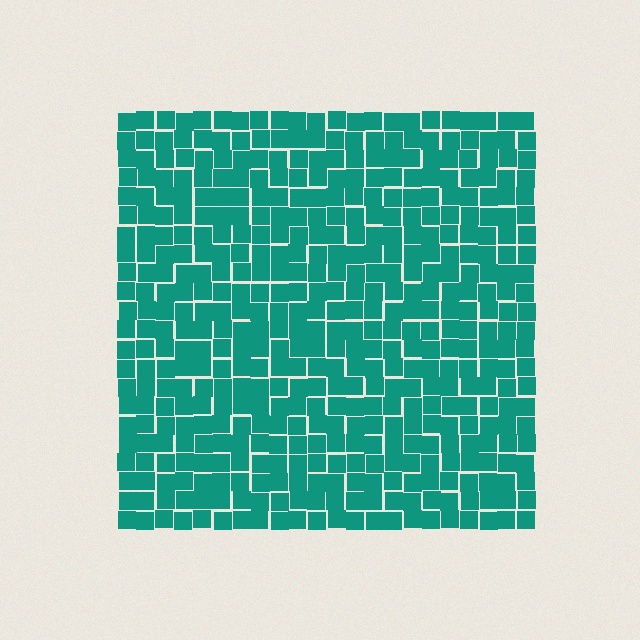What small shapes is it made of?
It is made of small squares.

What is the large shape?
The large shape is a square.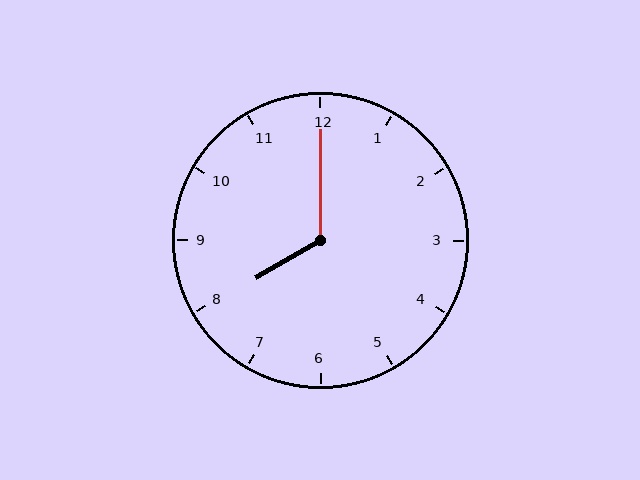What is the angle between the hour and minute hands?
Approximately 120 degrees.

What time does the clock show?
8:00.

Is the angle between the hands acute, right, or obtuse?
It is obtuse.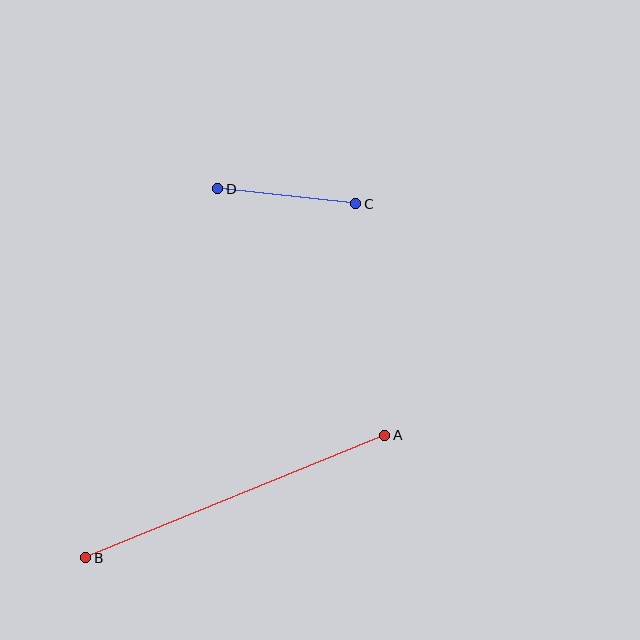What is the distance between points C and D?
The distance is approximately 139 pixels.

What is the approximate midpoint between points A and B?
The midpoint is at approximately (235, 497) pixels.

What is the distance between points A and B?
The distance is approximately 323 pixels.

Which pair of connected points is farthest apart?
Points A and B are farthest apart.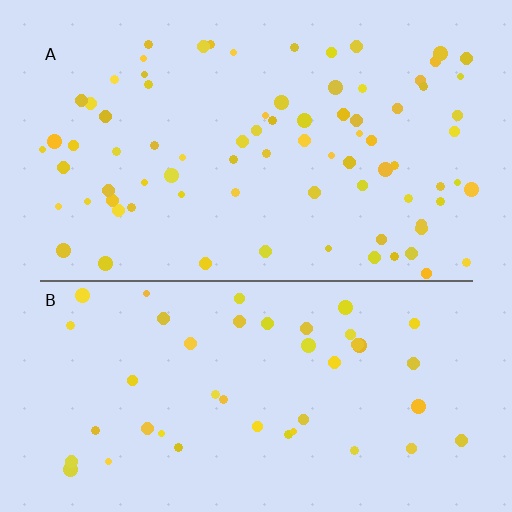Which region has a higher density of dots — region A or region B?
A (the top).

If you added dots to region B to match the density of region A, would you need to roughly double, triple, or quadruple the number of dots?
Approximately double.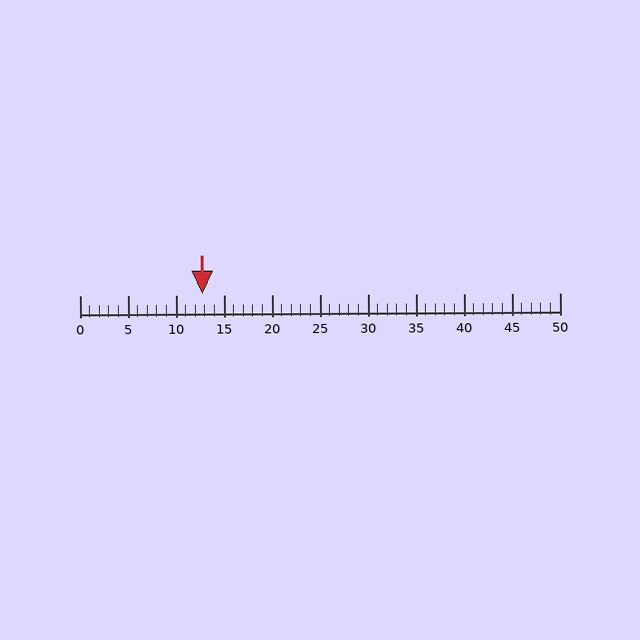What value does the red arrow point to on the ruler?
The red arrow points to approximately 13.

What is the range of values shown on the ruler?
The ruler shows values from 0 to 50.